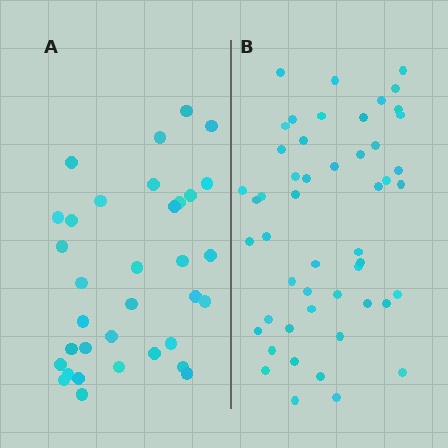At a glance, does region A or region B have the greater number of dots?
Region B (the right region) has more dots.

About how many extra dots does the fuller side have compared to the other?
Region B has approximately 15 more dots than region A.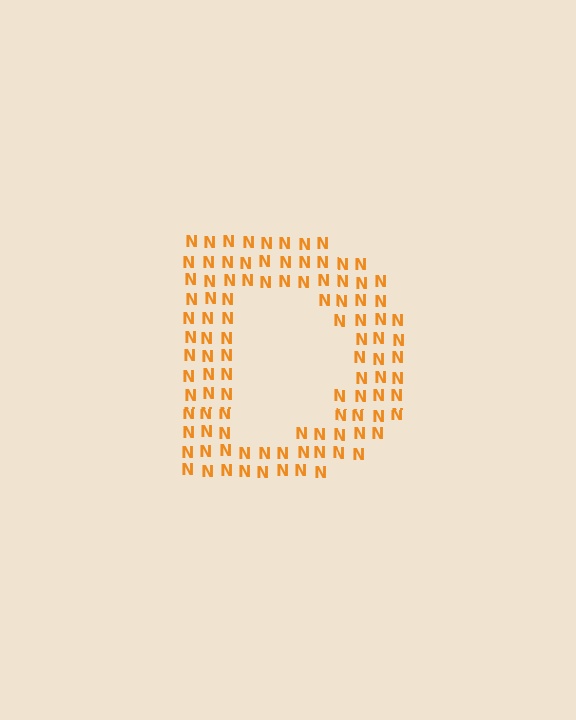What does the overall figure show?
The overall figure shows the letter D.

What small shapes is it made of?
It is made of small letter N's.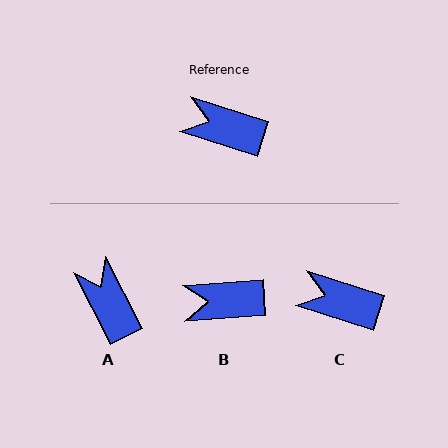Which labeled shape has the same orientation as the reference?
C.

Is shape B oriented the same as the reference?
No, it is off by about 22 degrees.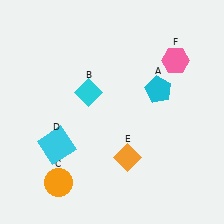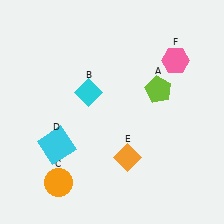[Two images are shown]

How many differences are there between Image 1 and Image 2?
There is 1 difference between the two images.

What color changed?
The pentagon (A) changed from cyan in Image 1 to lime in Image 2.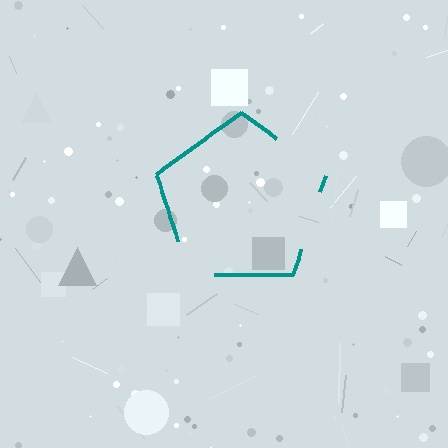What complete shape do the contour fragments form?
The contour fragments form a pentagon.